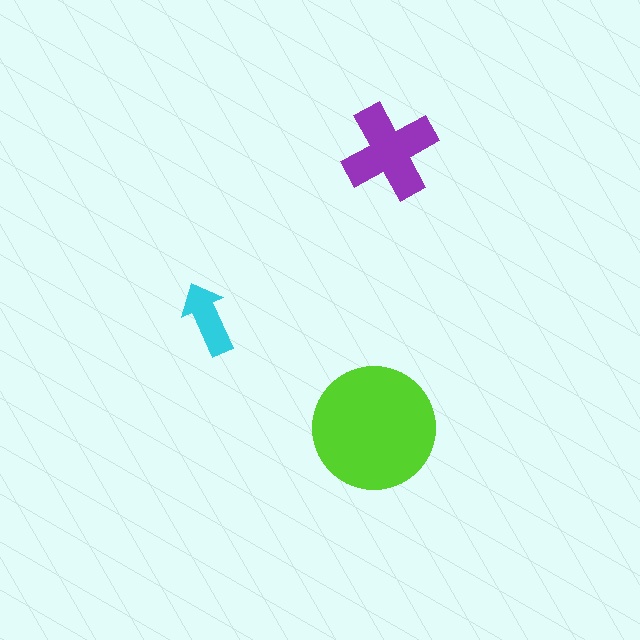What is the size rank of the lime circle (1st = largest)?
1st.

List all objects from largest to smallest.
The lime circle, the purple cross, the cyan arrow.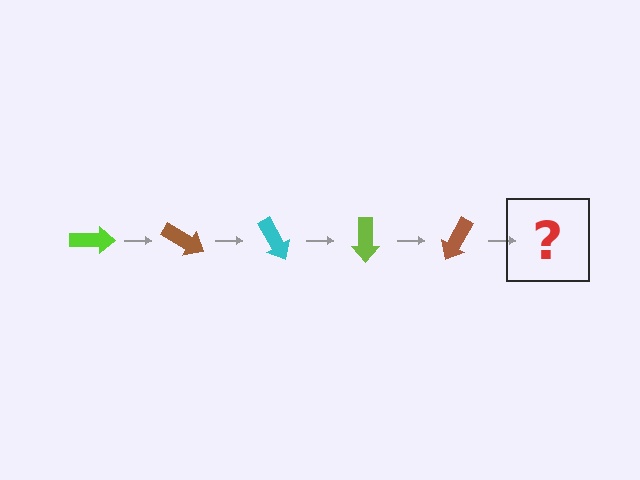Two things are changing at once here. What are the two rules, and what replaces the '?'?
The two rules are that it rotates 30 degrees each step and the color cycles through lime, brown, and cyan. The '?' should be a cyan arrow, rotated 150 degrees from the start.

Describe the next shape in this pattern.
It should be a cyan arrow, rotated 150 degrees from the start.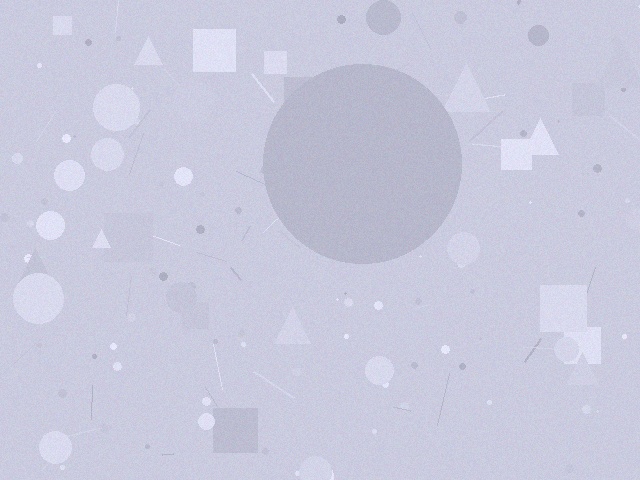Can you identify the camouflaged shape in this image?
The camouflaged shape is a circle.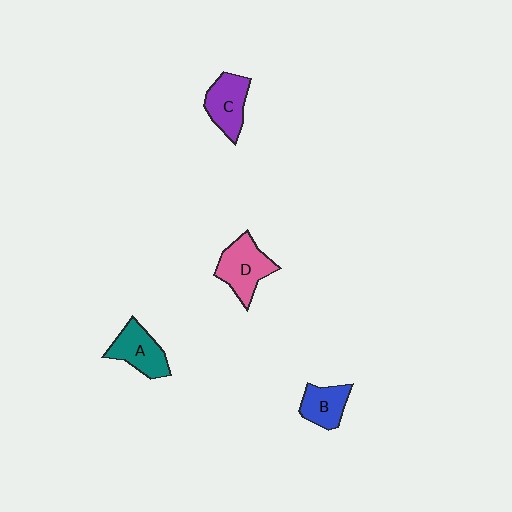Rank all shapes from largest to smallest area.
From largest to smallest: D (pink), A (teal), C (purple), B (blue).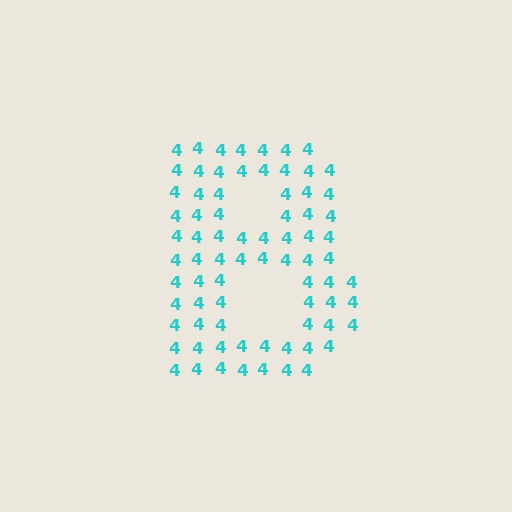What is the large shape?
The large shape is the letter B.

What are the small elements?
The small elements are digit 4's.